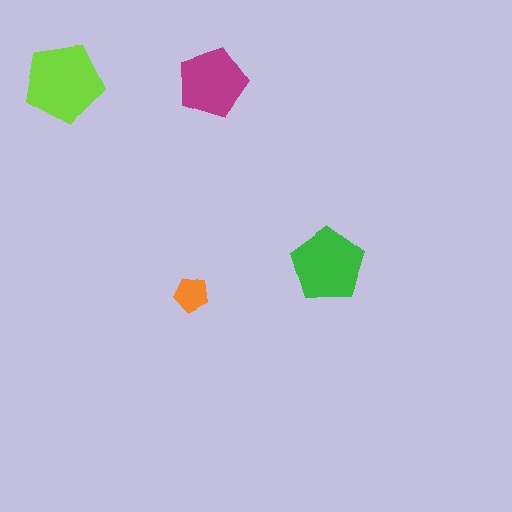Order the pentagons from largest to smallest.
the lime one, the green one, the magenta one, the orange one.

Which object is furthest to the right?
The green pentagon is rightmost.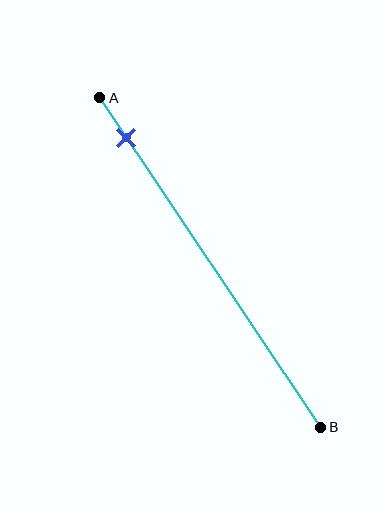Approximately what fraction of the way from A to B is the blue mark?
The blue mark is approximately 10% of the way from A to B.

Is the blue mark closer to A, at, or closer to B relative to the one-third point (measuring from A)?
The blue mark is closer to point A than the one-third point of segment AB.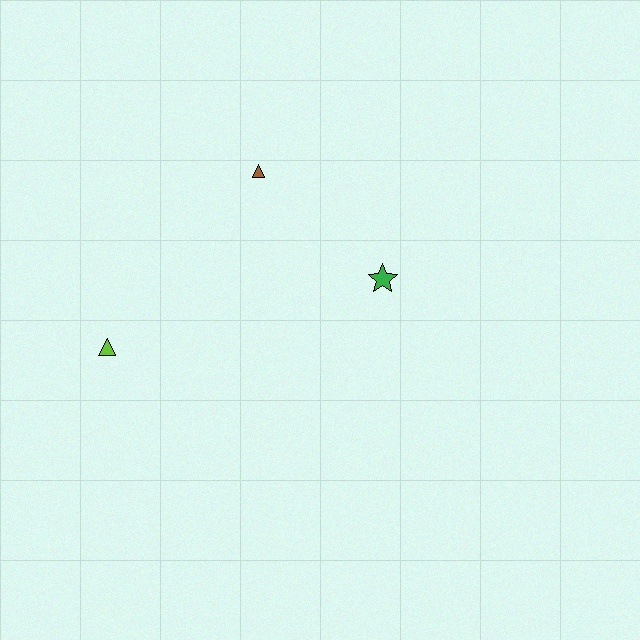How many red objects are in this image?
There are no red objects.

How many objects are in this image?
There are 3 objects.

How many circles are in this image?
There are no circles.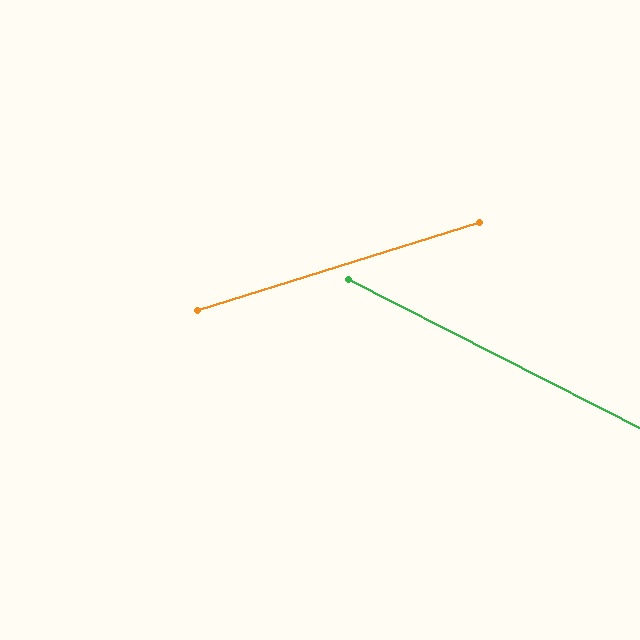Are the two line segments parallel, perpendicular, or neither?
Neither parallel nor perpendicular — they differ by about 44°.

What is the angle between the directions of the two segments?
Approximately 44 degrees.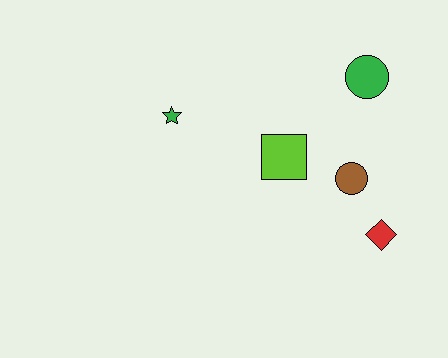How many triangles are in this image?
There are no triangles.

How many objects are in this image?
There are 5 objects.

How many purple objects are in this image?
There are no purple objects.